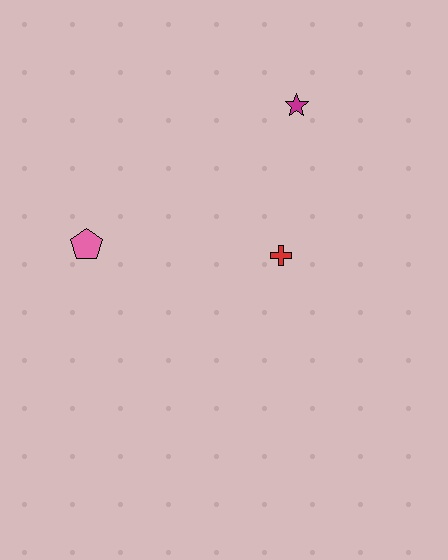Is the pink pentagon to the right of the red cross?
No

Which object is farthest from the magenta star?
The pink pentagon is farthest from the magenta star.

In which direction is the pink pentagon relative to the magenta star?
The pink pentagon is to the left of the magenta star.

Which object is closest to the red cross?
The magenta star is closest to the red cross.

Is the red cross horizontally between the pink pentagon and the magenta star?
Yes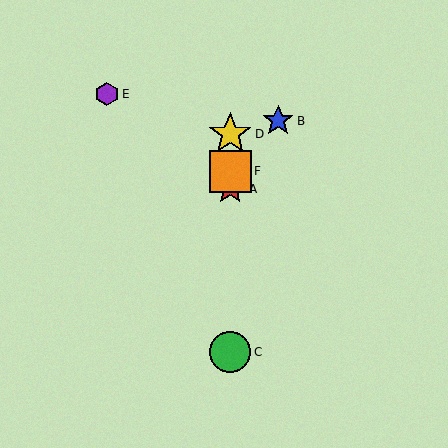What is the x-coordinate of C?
Object C is at x≈230.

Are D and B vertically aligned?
No, D is at x≈230 and B is at x≈278.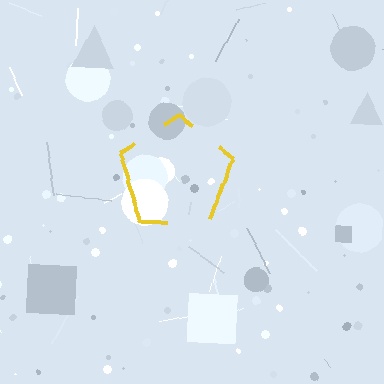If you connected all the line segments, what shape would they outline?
They would outline a pentagon.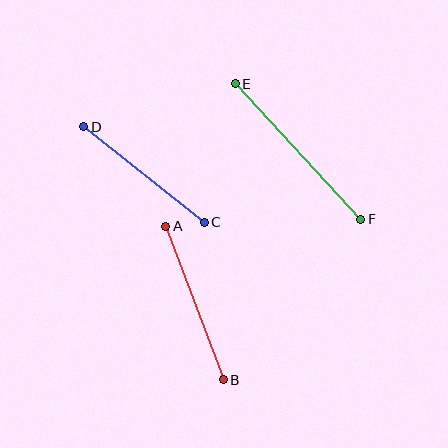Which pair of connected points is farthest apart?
Points E and F are farthest apart.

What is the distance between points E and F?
The distance is approximately 185 pixels.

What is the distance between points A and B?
The distance is approximately 164 pixels.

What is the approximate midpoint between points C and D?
The midpoint is at approximately (144, 174) pixels.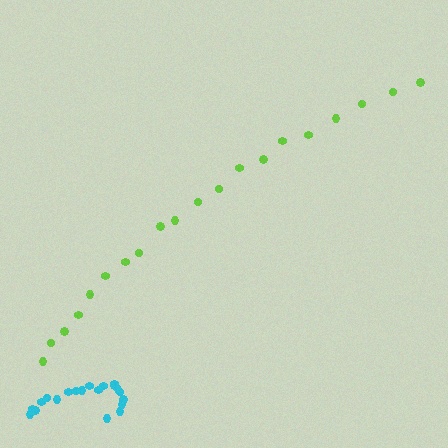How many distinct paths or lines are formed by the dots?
There are 2 distinct paths.